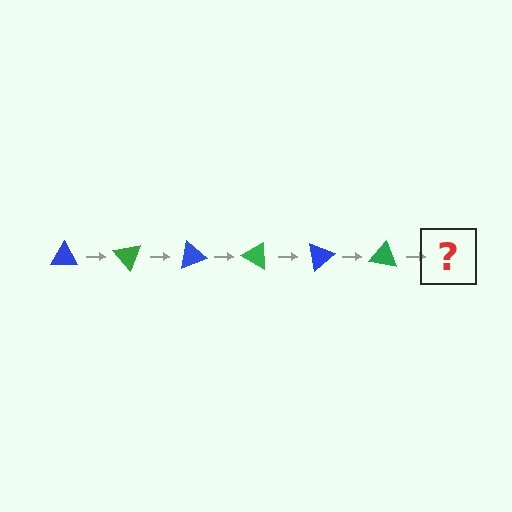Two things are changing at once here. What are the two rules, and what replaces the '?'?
The two rules are that it rotates 50 degrees each step and the color cycles through blue and green. The '?' should be a blue triangle, rotated 300 degrees from the start.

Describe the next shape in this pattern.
It should be a blue triangle, rotated 300 degrees from the start.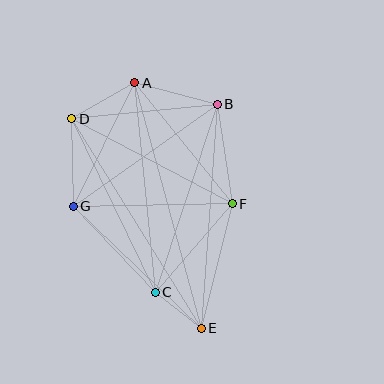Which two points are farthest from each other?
Points A and E are farthest from each other.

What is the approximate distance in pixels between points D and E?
The distance between D and E is approximately 246 pixels.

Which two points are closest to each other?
Points C and E are closest to each other.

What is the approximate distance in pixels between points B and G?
The distance between B and G is approximately 176 pixels.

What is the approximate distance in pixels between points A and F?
The distance between A and F is approximately 155 pixels.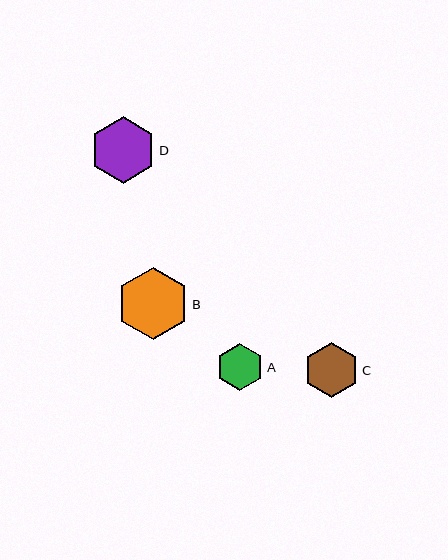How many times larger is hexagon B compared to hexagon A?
Hexagon B is approximately 1.5 times the size of hexagon A.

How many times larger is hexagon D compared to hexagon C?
Hexagon D is approximately 1.2 times the size of hexagon C.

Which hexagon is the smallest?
Hexagon A is the smallest with a size of approximately 48 pixels.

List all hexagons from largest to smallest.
From largest to smallest: B, D, C, A.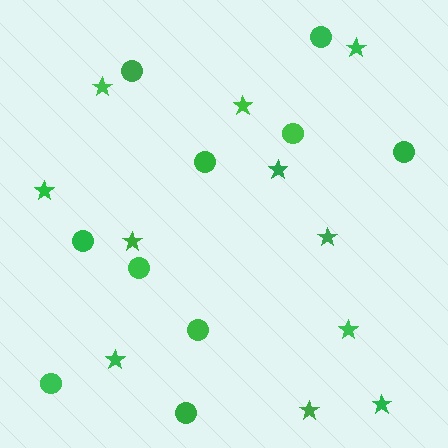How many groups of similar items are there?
There are 2 groups: one group of circles (10) and one group of stars (11).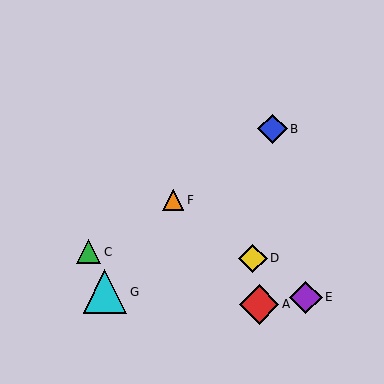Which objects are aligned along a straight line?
Objects D, E, F are aligned along a straight line.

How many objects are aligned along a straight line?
3 objects (D, E, F) are aligned along a straight line.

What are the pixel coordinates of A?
Object A is at (259, 304).